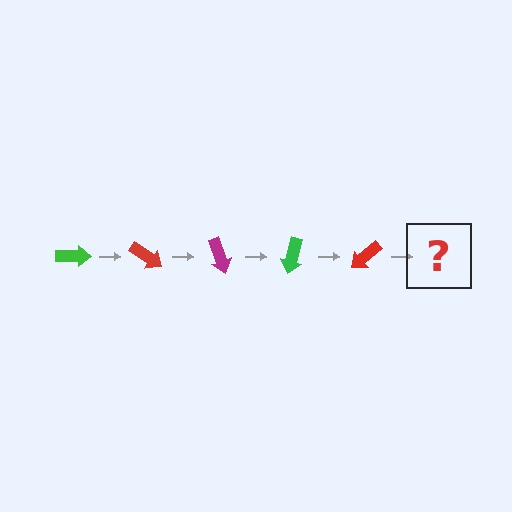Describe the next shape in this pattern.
It should be a magenta arrow, rotated 175 degrees from the start.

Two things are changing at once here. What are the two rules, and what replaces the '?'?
The two rules are that it rotates 35 degrees each step and the color cycles through green, red, and magenta. The '?' should be a magenta arrow, rotated 175 degrees from the start.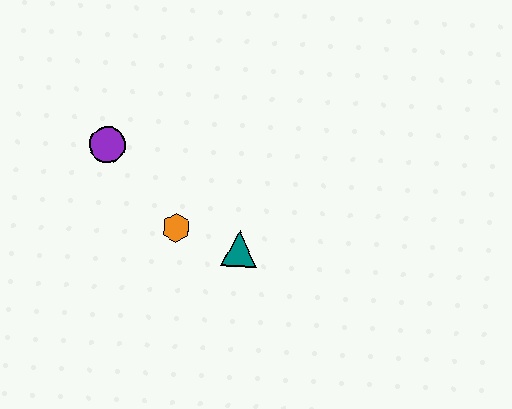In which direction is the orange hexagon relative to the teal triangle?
The orange hexagon is to the left of the teal triangle.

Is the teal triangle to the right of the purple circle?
Yes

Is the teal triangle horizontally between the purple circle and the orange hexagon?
No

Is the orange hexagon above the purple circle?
No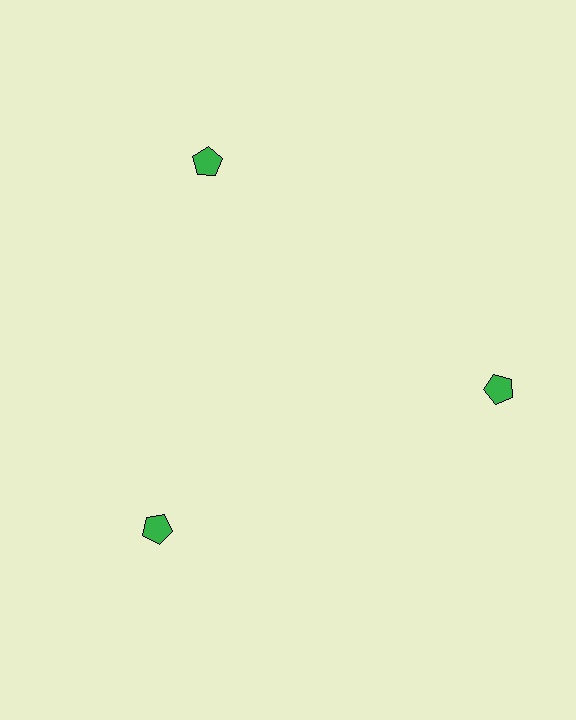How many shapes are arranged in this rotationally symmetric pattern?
There are 3 shapes, arranged in 3 groups of 1.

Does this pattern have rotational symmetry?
Yes, this pattern has 3-fold rotational symmetry. It looks the same after rotating 120 degrees around the center.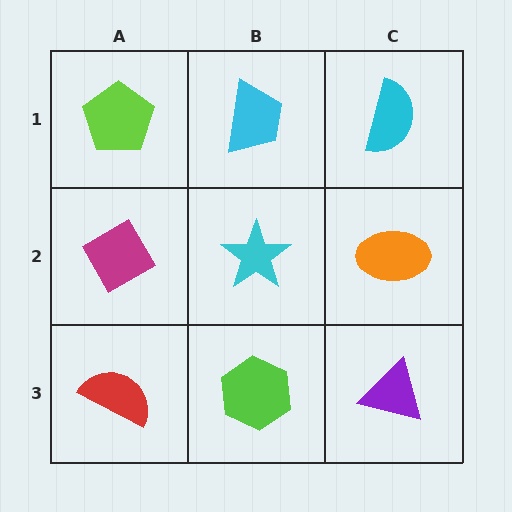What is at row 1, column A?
A lime pentagon.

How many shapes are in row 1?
3 shapes.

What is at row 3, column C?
A purple triangle.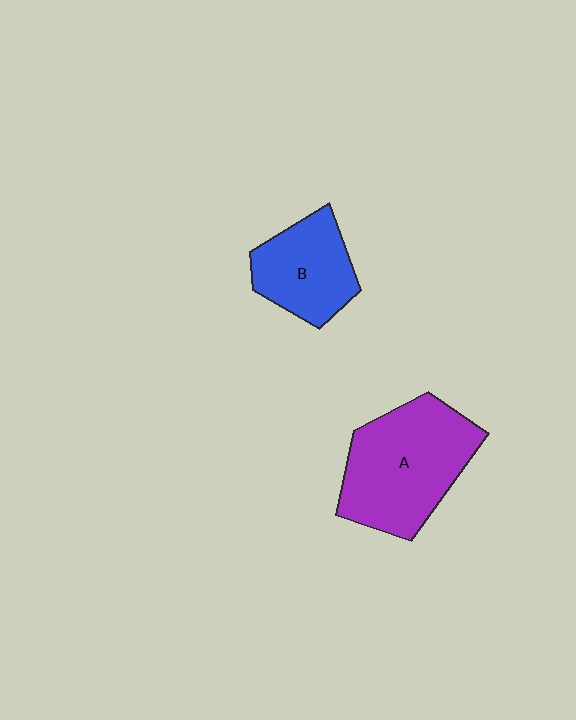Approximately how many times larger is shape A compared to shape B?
Approximately 1.6 times.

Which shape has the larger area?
Shape A (purple).